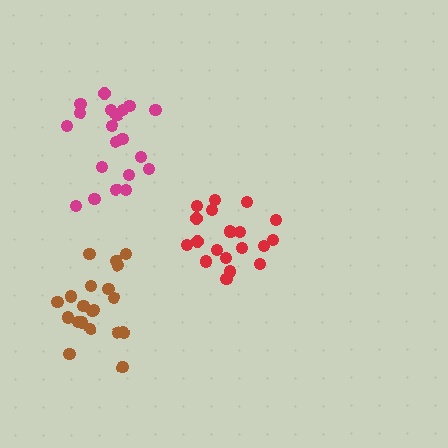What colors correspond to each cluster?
The clusters are colored: magenta, brown, red.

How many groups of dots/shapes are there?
There are 3 groups.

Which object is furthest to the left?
The brown cluster is leftmost.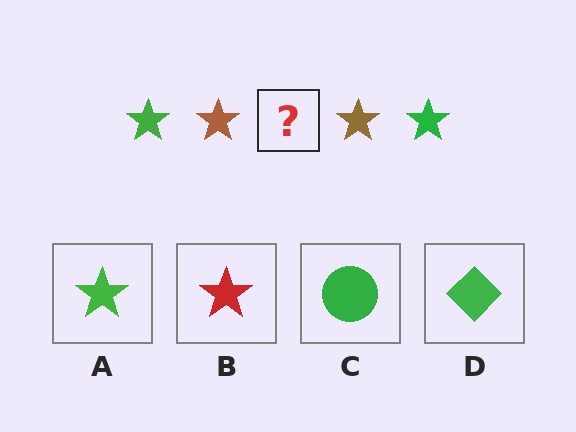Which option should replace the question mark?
Option A.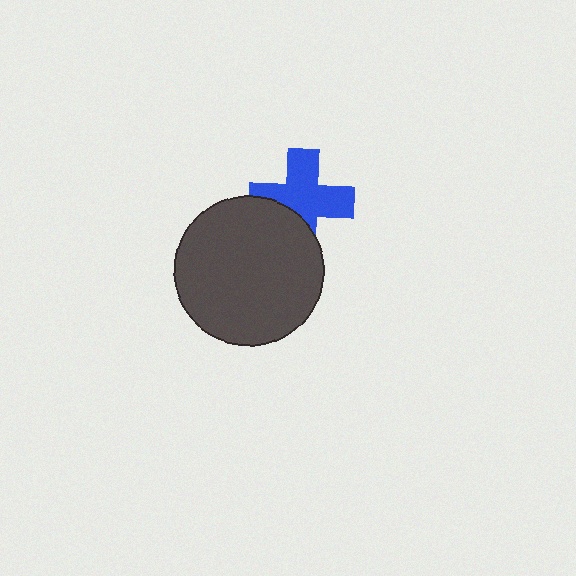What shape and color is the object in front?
The object in front is a dark gray circle.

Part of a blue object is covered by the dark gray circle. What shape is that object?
It is a cross.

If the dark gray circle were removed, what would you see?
You would see the complete blue cross.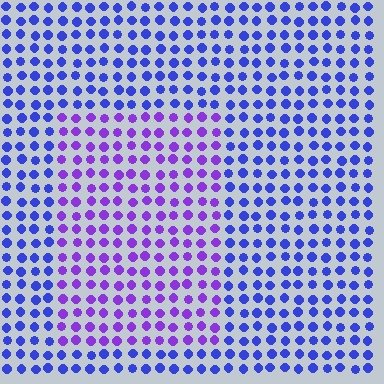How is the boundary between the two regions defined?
The boundary is defined purely by a slight shift in hue (about 37 degrees). Spacing, size, and orientation are identical on both sides.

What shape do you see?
I see a rectangle.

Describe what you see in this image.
The image is filled with small blue elements in a uniform arrangement. A rectangle-shaped region is visible where the elements are tinted to a slightly different hue, forming a subtle color boundary.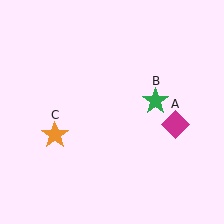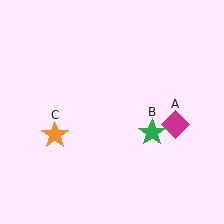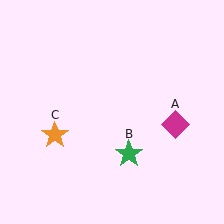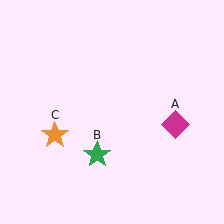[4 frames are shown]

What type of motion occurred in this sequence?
The green star (object B) rotated clockwise around the center of the scene.